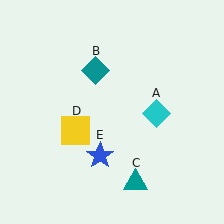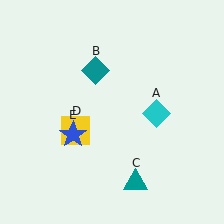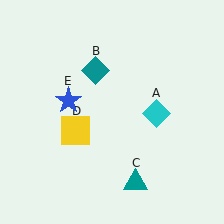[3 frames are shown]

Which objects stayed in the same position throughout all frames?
Cyan diamond (object A) and teal diamond (object B) and teal triangle (object C) and yellow square (object D) remained stationary.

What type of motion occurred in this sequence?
The blue star (object E) rotated clockwise around the center of the scene.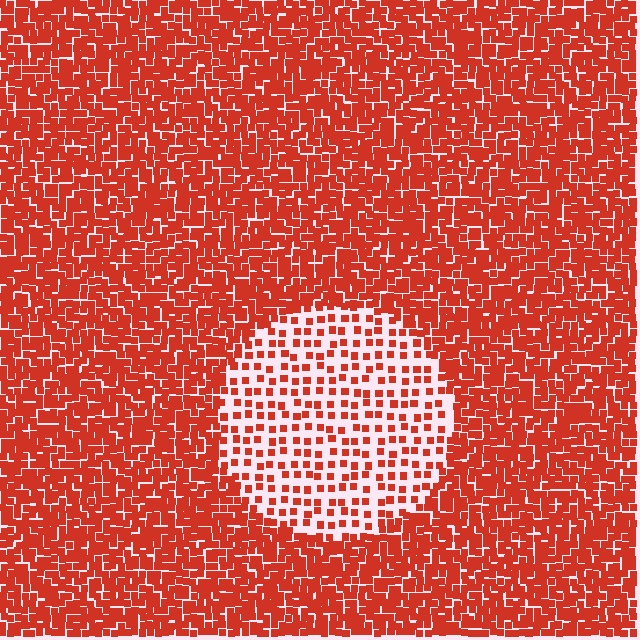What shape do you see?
I see a circle.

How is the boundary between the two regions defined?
The boundary is defined by a change in element density (approximately 2.7x ratio). All elements are the same color, size, and shape.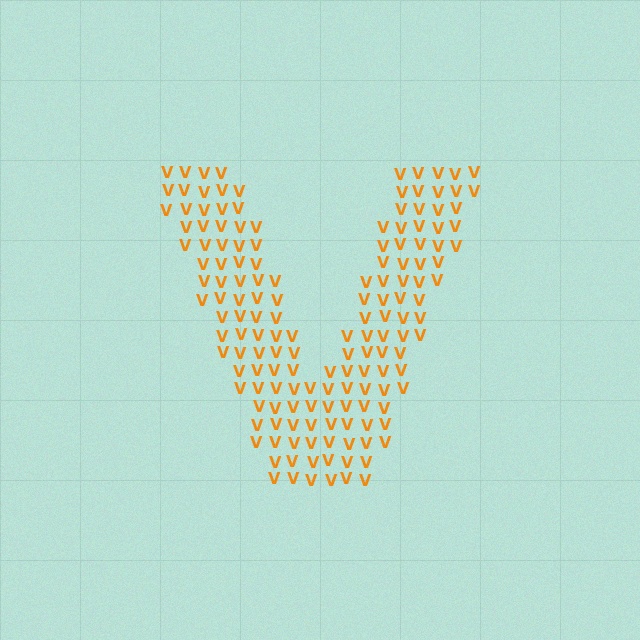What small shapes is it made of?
It is made of small letter V's.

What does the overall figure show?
The overall figure shows the letter V.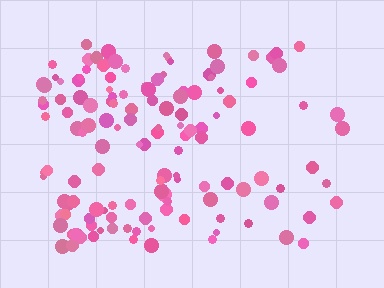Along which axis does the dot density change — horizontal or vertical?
Horizontal.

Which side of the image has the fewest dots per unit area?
The right.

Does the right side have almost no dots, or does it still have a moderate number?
Still a moderate number, just noticeably fewer than the left.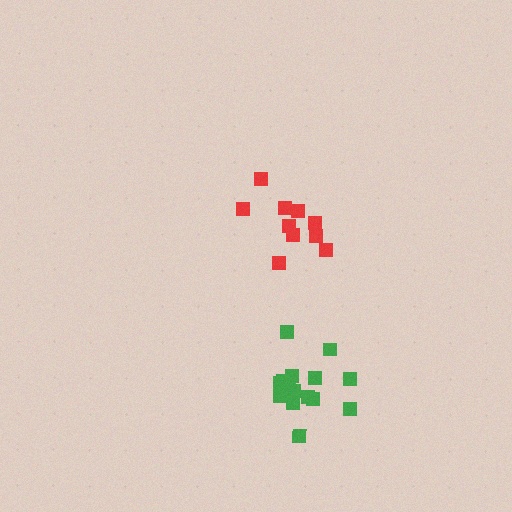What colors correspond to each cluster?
The clusters are colored: red, green.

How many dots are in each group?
Group 1: 10 dots, Group 2: 15 dots (25 total).